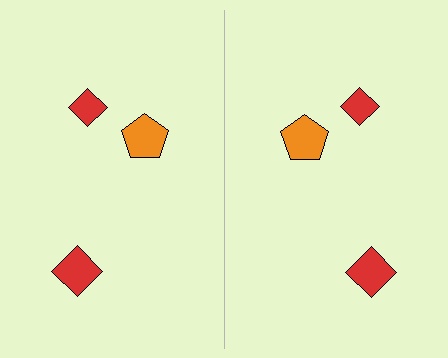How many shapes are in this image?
There are 6 shapes in this image.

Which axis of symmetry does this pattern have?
The pattern has a vertical axis of symmetry running through the center of the image.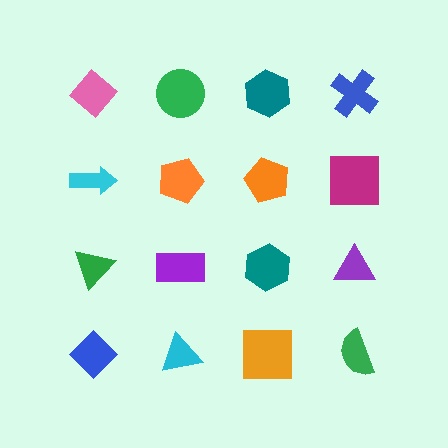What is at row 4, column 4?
A green semicircle.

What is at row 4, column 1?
A blue diamond.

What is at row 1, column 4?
A blue cross.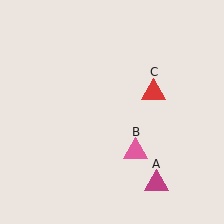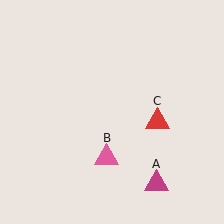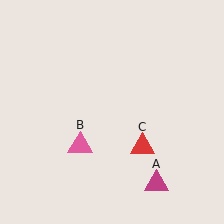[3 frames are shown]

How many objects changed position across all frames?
2 objects changed position: pink triangle (object B), red triangle (object C).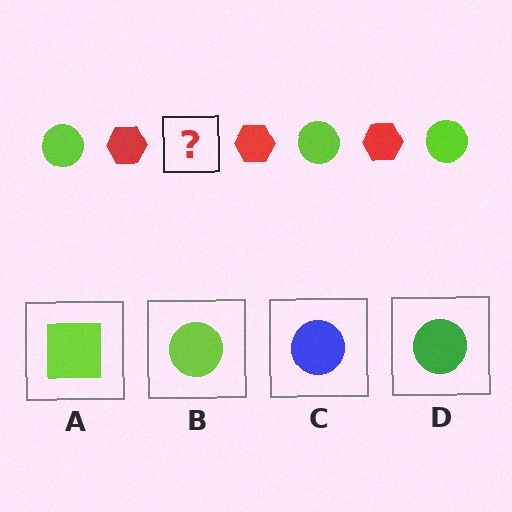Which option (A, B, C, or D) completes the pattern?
B.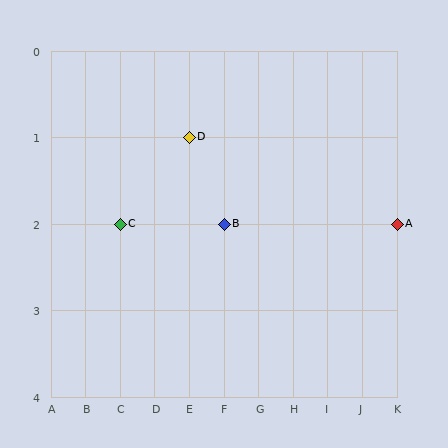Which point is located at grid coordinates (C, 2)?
Point C is at (C, 2).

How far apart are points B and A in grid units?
Points B and A are 5 columns apart.